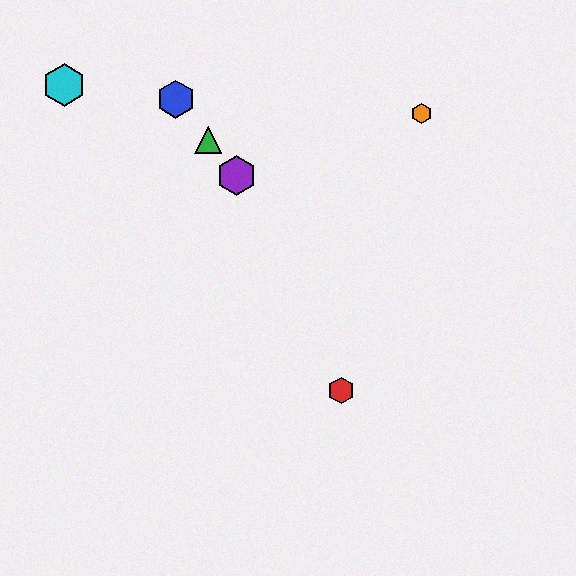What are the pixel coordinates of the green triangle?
The green triangle is at (208, 140).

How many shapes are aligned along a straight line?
4 shapes (the blue hexagon, the green triangle, the yellow hexagon, the purple hexagon) are aligned along a straight line.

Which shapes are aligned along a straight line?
The blue hexagon, the green triangle, the yellow hexagon, the purple hexagon are aligned along a straight line.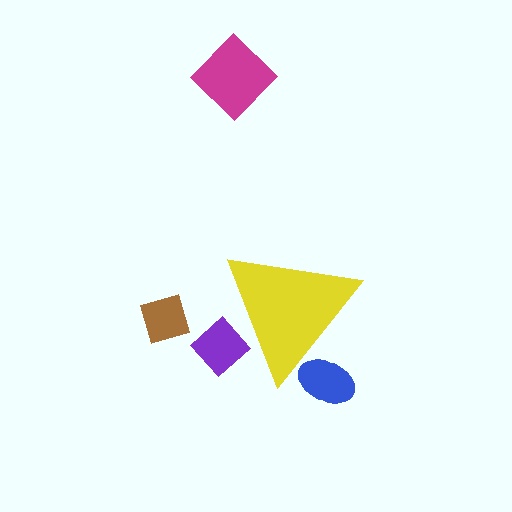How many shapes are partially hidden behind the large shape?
2 shapes are partially hidden.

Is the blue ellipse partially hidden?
Yes, the blue ellipse is partially hidden behind the yellow triangle.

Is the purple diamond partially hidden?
Yes, the purple diamond is partially hidden behind the yellow triangle.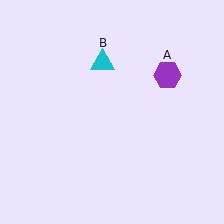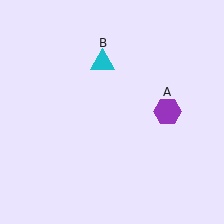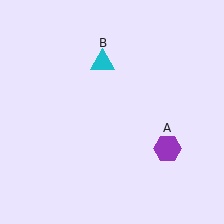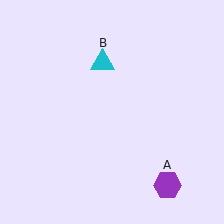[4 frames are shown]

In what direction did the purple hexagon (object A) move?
The purple hexagon (object A) moved down.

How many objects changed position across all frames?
1 object changed position: purple hexagon (object A).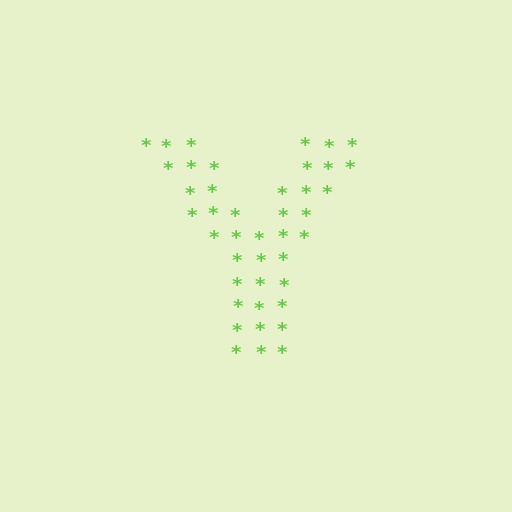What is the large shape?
The large shape is the letter Y.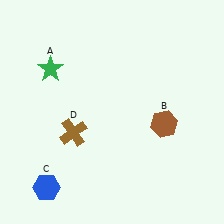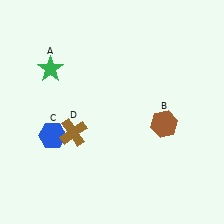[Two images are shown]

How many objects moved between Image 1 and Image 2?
1 object moved between the two images.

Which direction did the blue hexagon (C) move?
The blue hexagon (C) moved up.